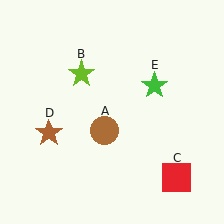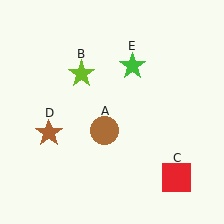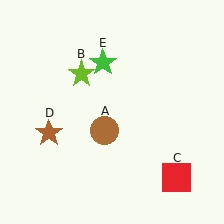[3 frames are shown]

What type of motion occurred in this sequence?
The green star (object E) rotated counterclockwise around the center of the scene.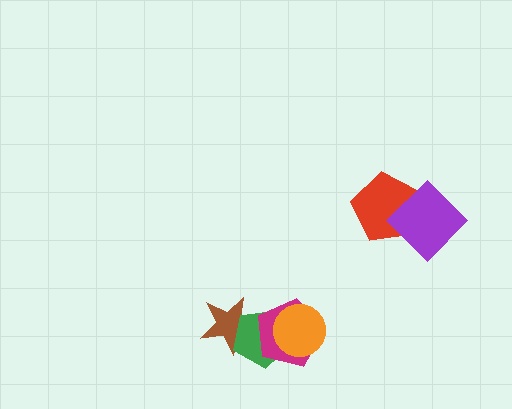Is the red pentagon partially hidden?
Yes, it is partially covered by another shape.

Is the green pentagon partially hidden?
Yes, it is partially covered by another shape.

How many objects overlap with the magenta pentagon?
2 objects overlap with the magenta pentagon.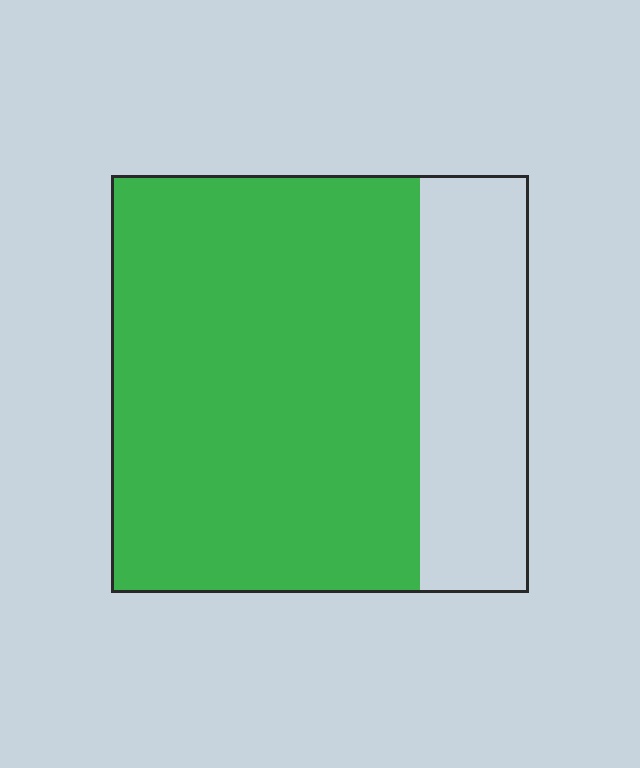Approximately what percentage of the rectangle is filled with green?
Approximately 75%.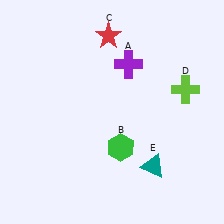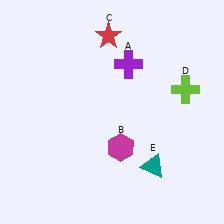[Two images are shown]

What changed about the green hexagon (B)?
In Image 1, B is green. In Image 2, it changed to magenta.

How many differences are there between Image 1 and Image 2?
There is 1 difference between the two images.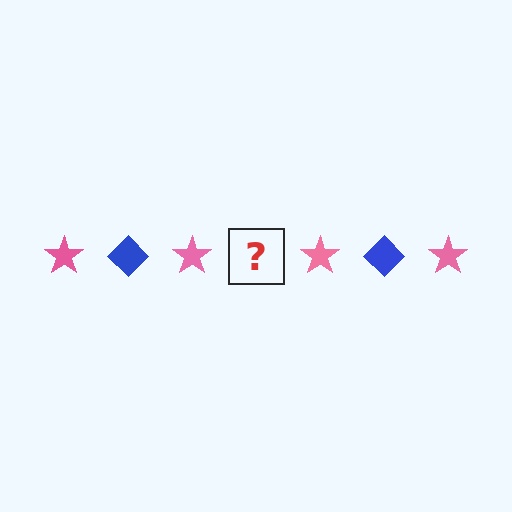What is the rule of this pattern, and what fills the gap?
The rule is that the pattern alternates between pink star and blue diamond. The gap should be filled with a blue diamond.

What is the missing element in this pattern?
The missing element is a blue diamond.